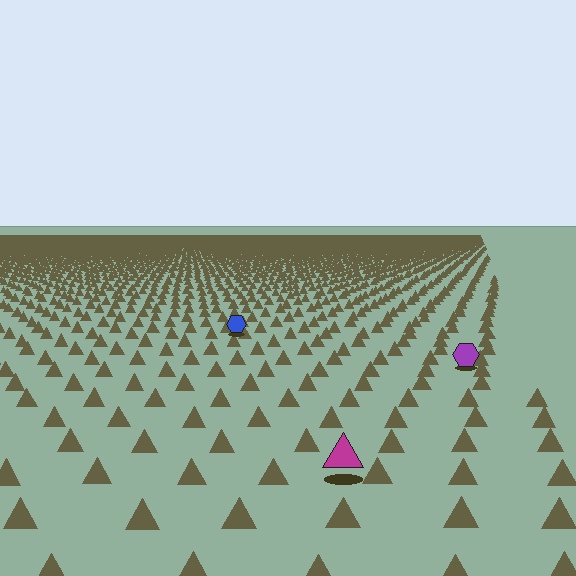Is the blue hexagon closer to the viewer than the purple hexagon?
No. The purple hexagon is closer — you can tell from the texture gradient: the ground texture is coarser near it.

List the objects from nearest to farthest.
From nearest to farthest: the magenta triangle, the purple hexagon, the blue hexagon.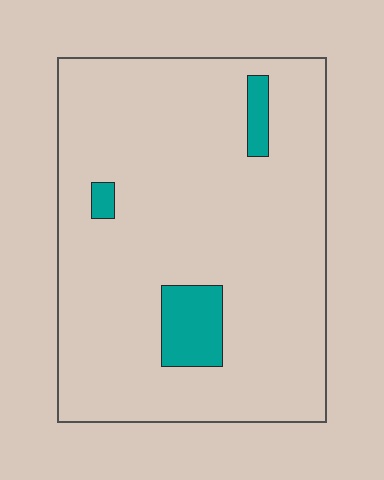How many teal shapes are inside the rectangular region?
3.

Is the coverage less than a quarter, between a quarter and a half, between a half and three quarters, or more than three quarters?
Less than a quarter.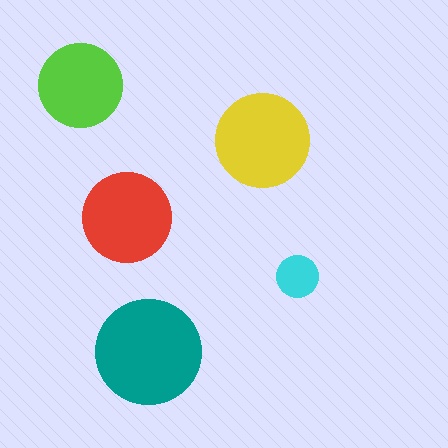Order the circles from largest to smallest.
the teal one, the yellow one, the red one, the lime one, the cyan one.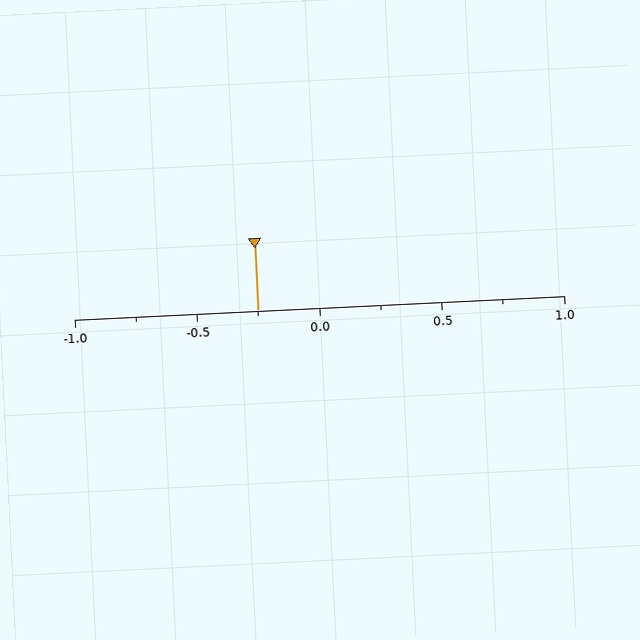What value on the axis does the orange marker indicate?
The marker indicates approximately -0.25.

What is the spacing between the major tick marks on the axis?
The major ticks are spaced 0.5 apart.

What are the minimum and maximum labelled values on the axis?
The axis runs from -1.0 to 1.0.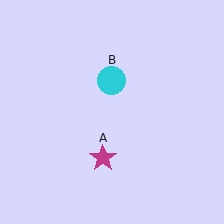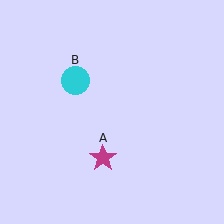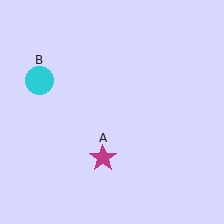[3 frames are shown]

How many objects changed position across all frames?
1 object changed position: cyan circle (object B).